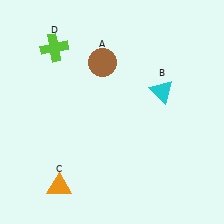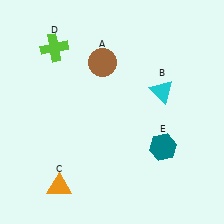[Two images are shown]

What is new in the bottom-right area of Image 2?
A teal hexagon (E) was added in the bottom-right area of Image 2.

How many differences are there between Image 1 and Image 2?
There is 1 difference between the two images.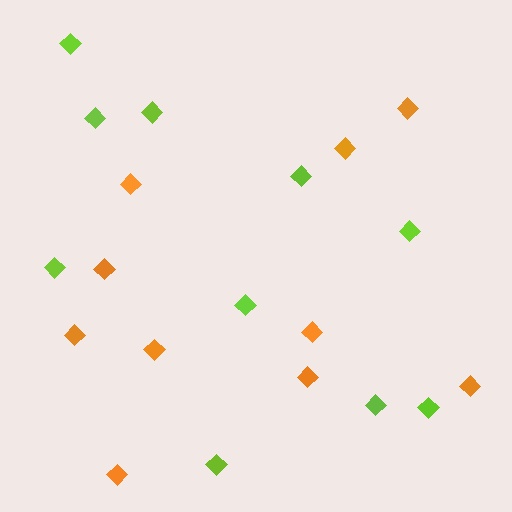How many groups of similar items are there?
There are 2 groups: one group of orange diamonds (10) and one group of lime diamonds (10).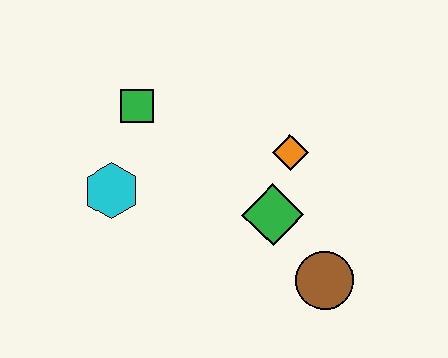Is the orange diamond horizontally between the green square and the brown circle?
Yes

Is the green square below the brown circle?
No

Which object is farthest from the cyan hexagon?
The brown circle is farthest from the cyan hexagon.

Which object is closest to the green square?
The cyan hexagon is closest to the green square.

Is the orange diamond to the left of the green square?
No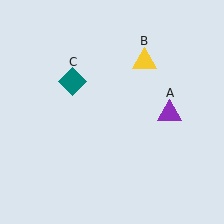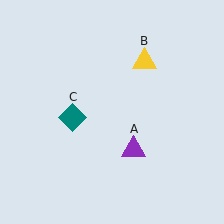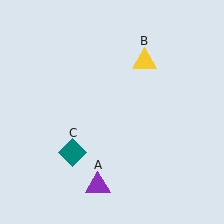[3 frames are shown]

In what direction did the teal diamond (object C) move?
The teal diamond (object C) moved down.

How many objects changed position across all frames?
2 objects changed position: purple triangle (object A), teal diamond (object C).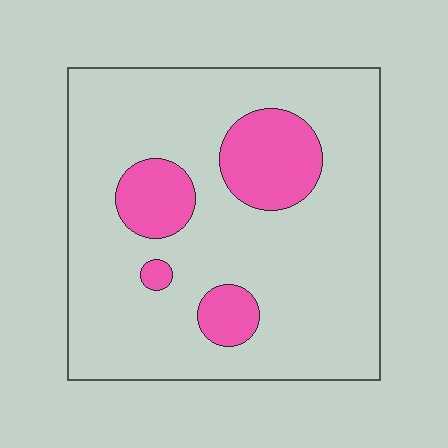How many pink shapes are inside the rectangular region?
4.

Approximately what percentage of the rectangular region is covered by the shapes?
Approximately 20%.